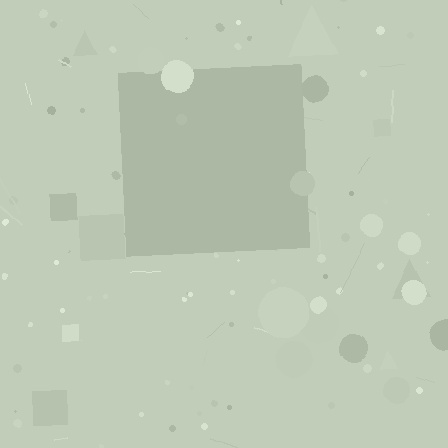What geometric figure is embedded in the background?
A square is embedded in the background.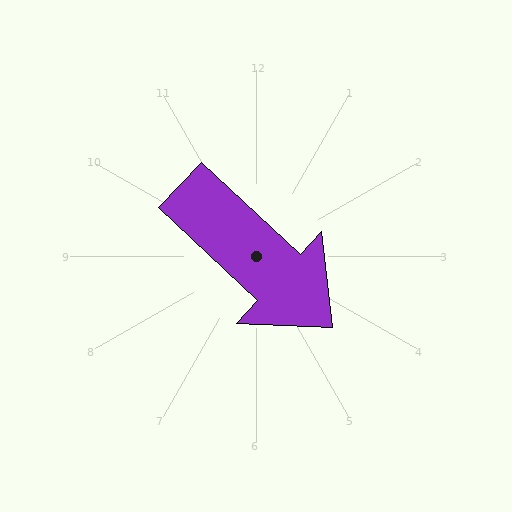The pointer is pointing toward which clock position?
Roughly 4 o'clock.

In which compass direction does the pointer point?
Southeast.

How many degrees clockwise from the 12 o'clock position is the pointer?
Approximately 133 degrees.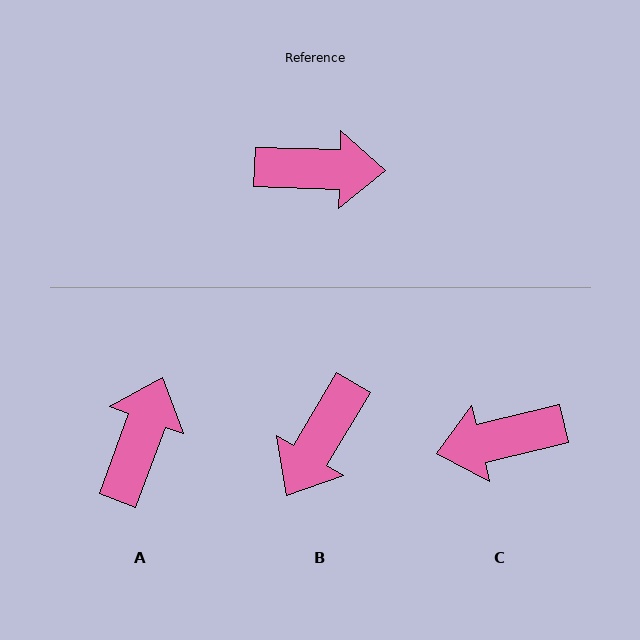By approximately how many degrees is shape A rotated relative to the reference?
Approximately 72 degrees counter-clockwise.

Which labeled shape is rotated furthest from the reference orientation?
C, about 165 degrees away.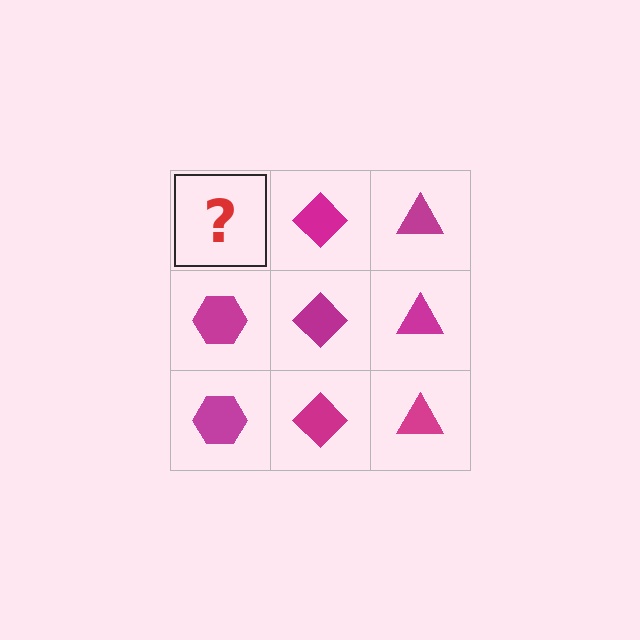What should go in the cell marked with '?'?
The missing cell should contain a magenta hexagon.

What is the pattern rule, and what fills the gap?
The rule is that each column has a consistent shape. The gap should be filled with a magenta hexagon.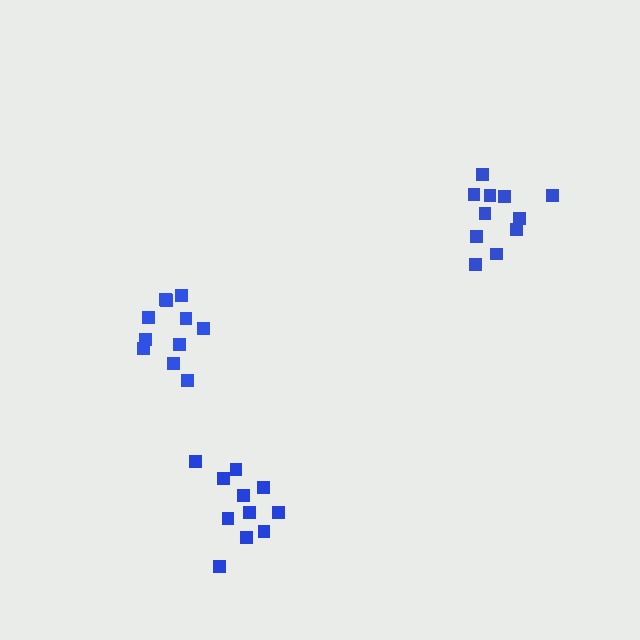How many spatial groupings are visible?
There are 3 spatial groupings.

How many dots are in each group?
Group 1: 11 dots, Group 2: 11 dots, Group 3: 12 dots (34 total).